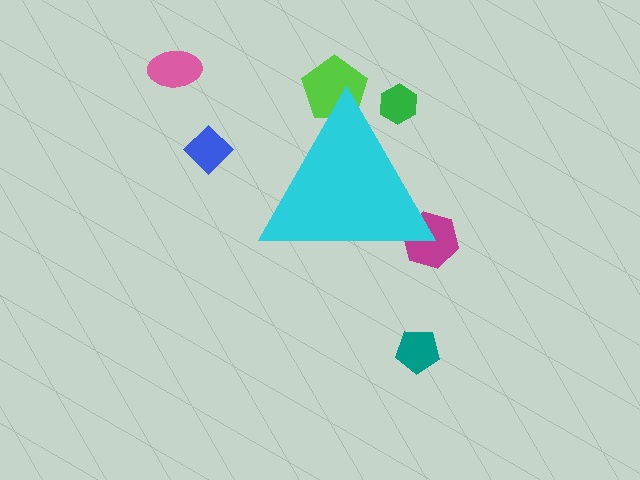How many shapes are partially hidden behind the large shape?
3 shapes are partially hidden.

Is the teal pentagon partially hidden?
No, the teal pentagon is fully visible.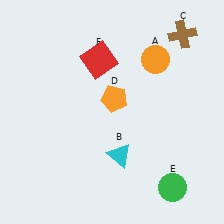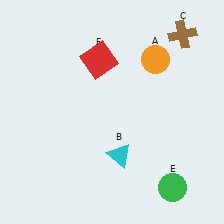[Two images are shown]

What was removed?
The orange pentagon (D) was removed in Image 2.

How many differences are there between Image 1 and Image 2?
There is 1 difference between the two images.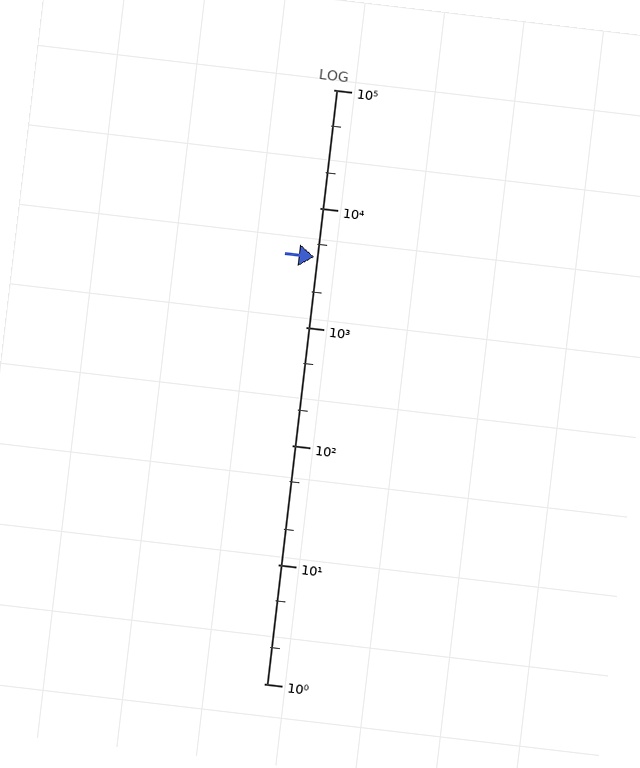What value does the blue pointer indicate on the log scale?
The pointer indicates approximately 3900.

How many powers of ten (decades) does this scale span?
The scale spans 5 decades, from 1 to 100000.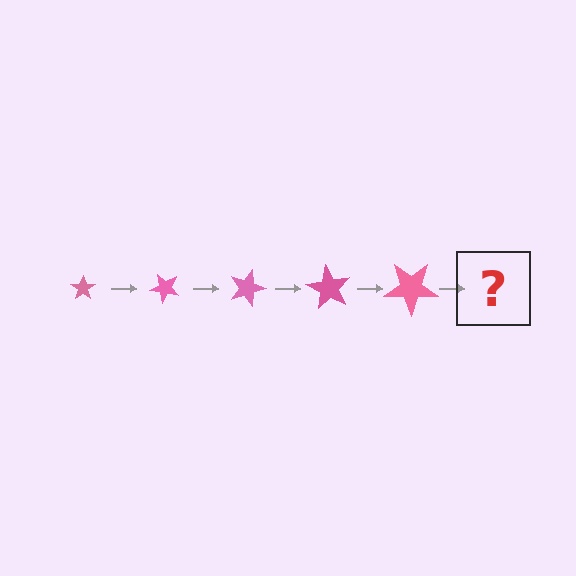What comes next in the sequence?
The next element should be a star, larger than the previous one and rotated 225 degrees from the start.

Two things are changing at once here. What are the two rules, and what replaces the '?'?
The two rules are that the star grows larger each step and it rotates 45 degrees each step. The '?' should be a star, larger than the previous one and rotated 225 degrees from the start.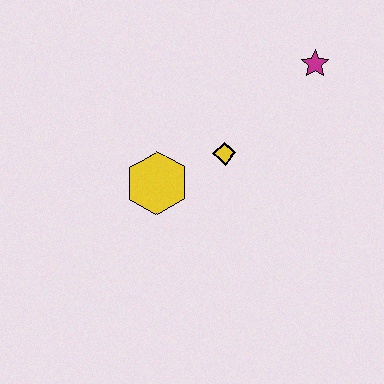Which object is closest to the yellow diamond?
The yellow hexagon is closest to the yellow diamond.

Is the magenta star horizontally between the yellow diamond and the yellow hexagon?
No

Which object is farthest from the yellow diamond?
The magenta star is farthest from the yellow diamond.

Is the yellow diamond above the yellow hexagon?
Yes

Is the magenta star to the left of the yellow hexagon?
No